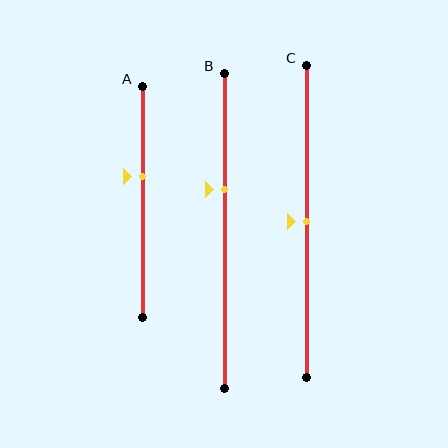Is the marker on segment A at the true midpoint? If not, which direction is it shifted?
No, the marker on segment A is shifted upward by about 11% of the segment length.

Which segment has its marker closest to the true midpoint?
Segment C has its marker closest to the true midpoint.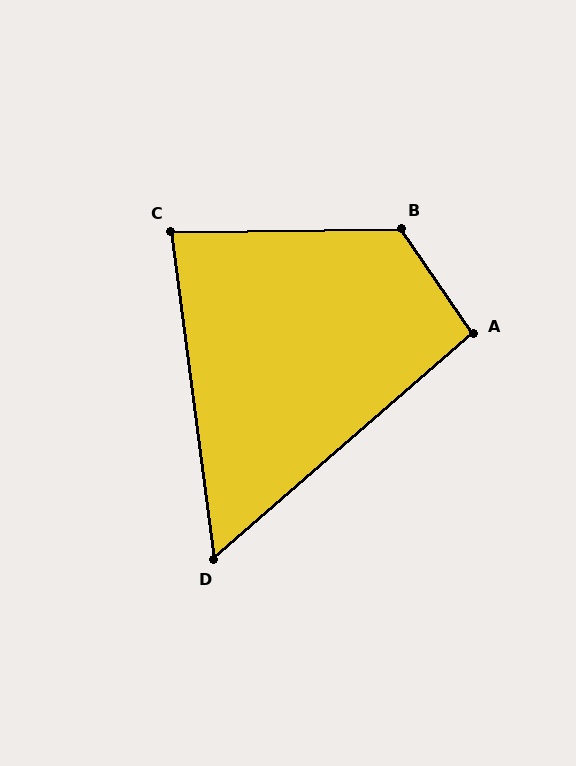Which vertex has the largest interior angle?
B, at approximately 124 degrees.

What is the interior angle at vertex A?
Approximately 97 degrees (obtuse).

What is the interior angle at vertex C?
Approximately 83 degrees (acute).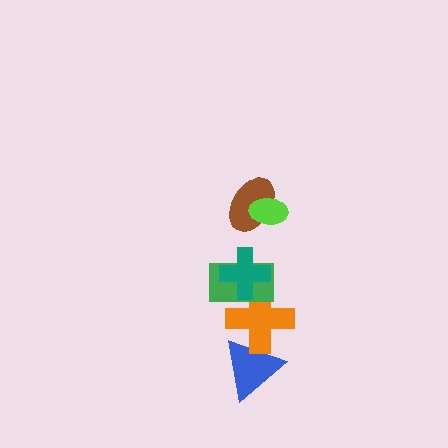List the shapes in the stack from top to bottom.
From top to bottom: the lime ellipse, the brown ellipse, the teal cross, the green rectangle, the orange cross, the blue triangle.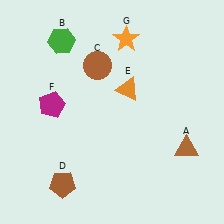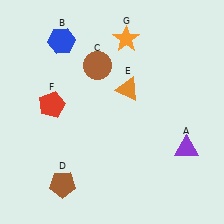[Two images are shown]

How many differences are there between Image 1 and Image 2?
There are 3 differences between the two images.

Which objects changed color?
A changed from brown to purple. B changed from green to blue. F changed from magenta to red.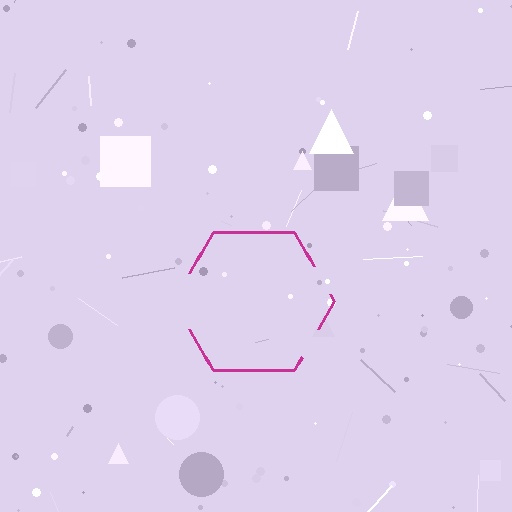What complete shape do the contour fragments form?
The contour fragments form a hexagon.